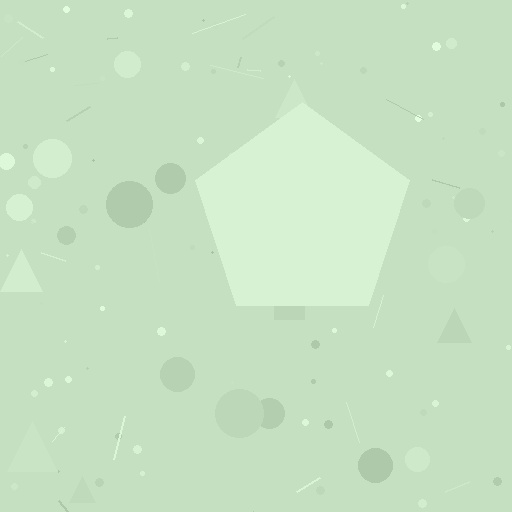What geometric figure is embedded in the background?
A pentagon is embedded in the background.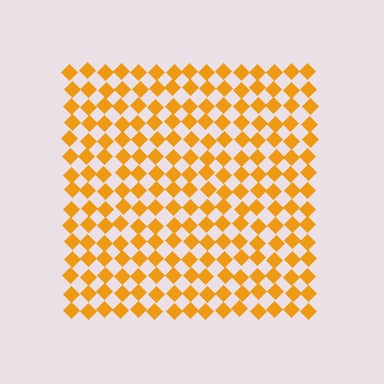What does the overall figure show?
The overall figure shows a square.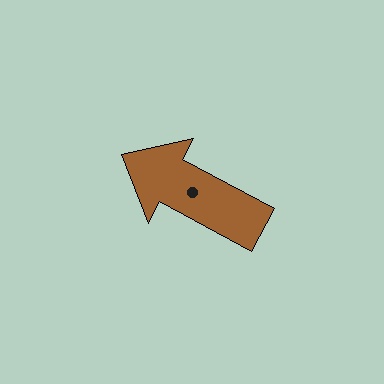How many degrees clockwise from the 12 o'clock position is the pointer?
Approximately 298 degrees.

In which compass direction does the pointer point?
Northwest.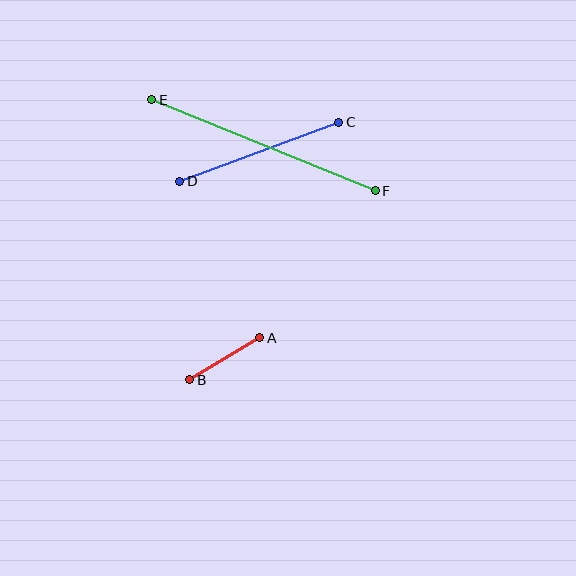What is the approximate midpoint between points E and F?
The midpoint is at approximately (264, 145) pixels.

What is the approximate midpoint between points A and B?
The midpoint is at approximately (225, 359) pixels.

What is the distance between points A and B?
The distance is approximately 82 pixels.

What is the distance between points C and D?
The distance is approximately 170 pixels.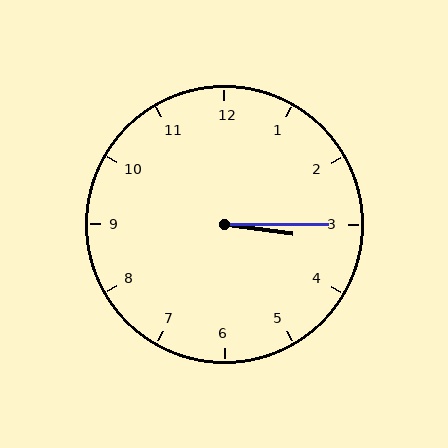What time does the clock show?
3:15.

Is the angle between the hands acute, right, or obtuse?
It is acute.